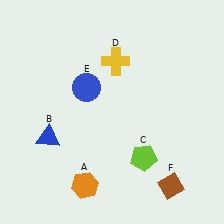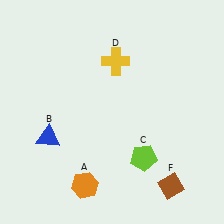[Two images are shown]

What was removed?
The blue circle (E) was removed in Image 2.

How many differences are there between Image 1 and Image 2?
There is 1 difference between the two images.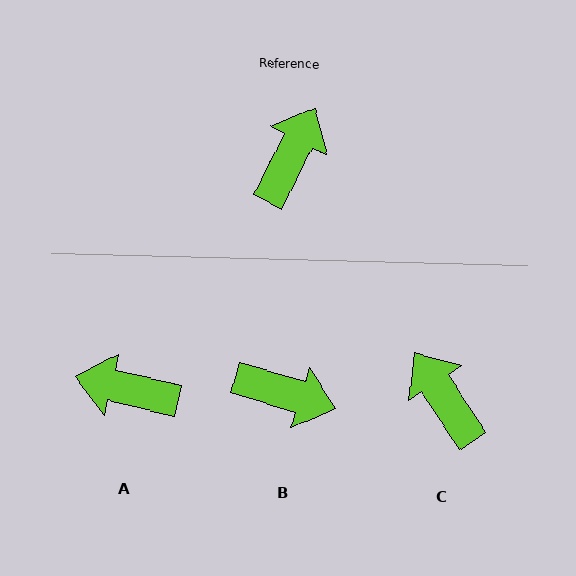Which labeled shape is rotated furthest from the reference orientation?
A, about 103 degrees away.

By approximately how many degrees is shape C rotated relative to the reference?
Approximately 60 degrees counter-clockwise.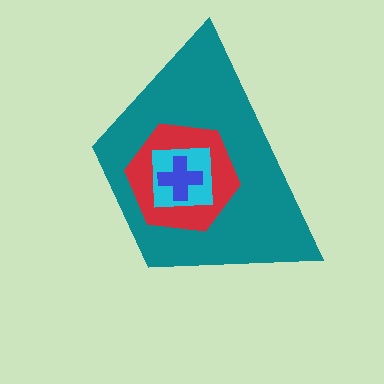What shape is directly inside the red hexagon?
The cyan square.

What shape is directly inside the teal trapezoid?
The red hexagon.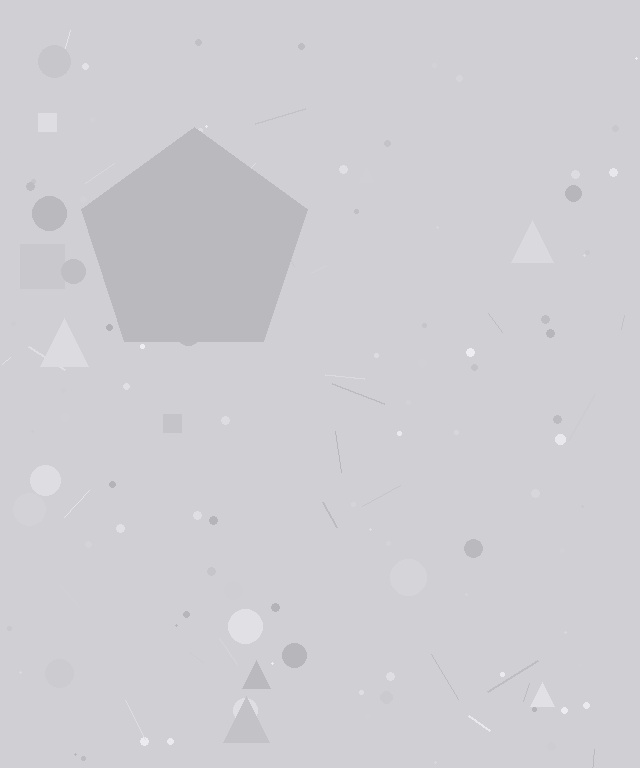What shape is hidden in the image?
A pentagon is hidden in the image.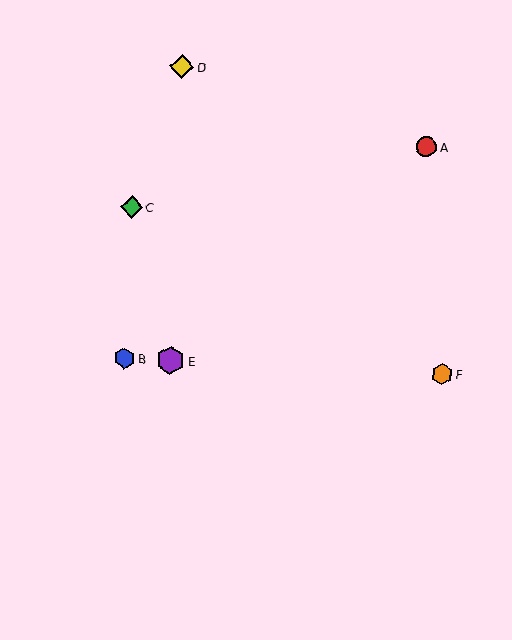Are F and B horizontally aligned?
Yes, both are at y≈374.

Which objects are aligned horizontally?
Objects B, E, F are aligned horizontally.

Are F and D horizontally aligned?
No, F is at y≈374 and D is at y≈67.